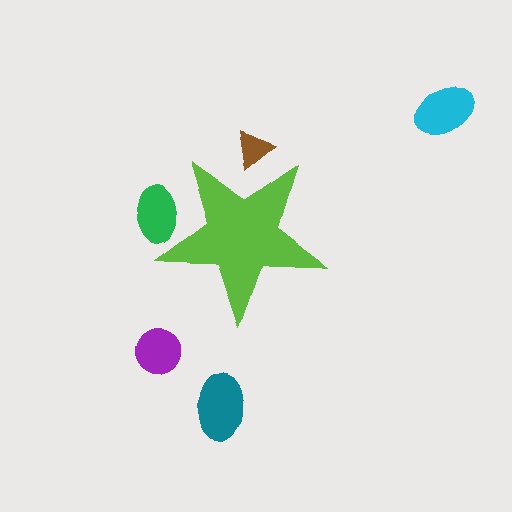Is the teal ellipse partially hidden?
No, the teal ellipse is fully visible.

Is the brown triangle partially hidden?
Yes, the brown triangle is partially hidden behind the lime star.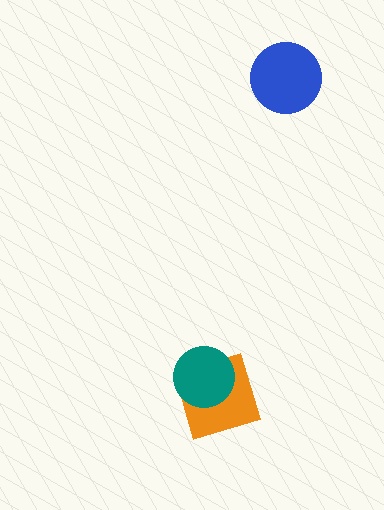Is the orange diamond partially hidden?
Yes, it is partially covered by another shape.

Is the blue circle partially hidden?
No, no other shape covers it.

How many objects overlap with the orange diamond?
1 object overlaps with the orange diamond.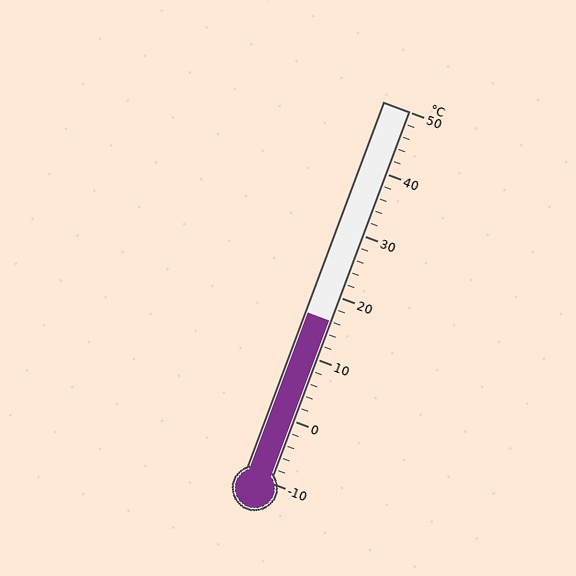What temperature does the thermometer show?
The thermometer shows approximately 16°C.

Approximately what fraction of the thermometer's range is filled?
The thermometer is filled to approximately 45% of its range.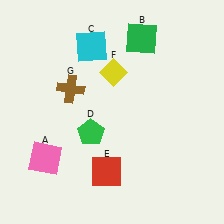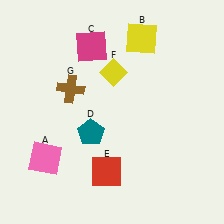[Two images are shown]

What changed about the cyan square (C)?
In Image 1, C is cyan. In Image 2, it changed to magenta.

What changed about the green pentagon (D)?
In Image 1, D is green. In Image 2, it changed to teal.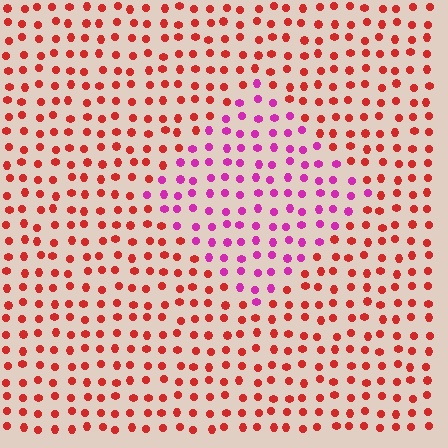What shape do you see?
I see a diamond.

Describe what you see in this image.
The image is filled with small red elements in a uniform arrangement. A diamond-shaped region is visible where the elements are tinted to a slightly different hue, forming a subtle color boundary.